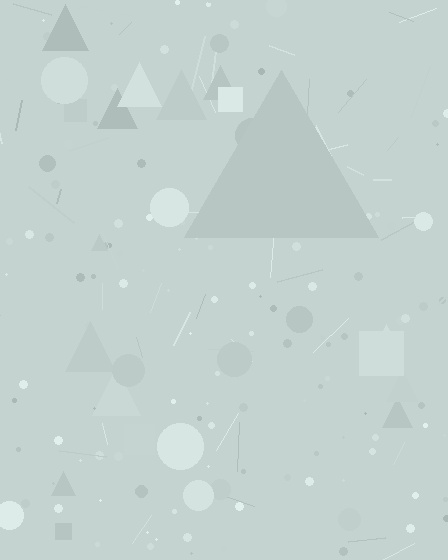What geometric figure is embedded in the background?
A triangle is embedded in the background.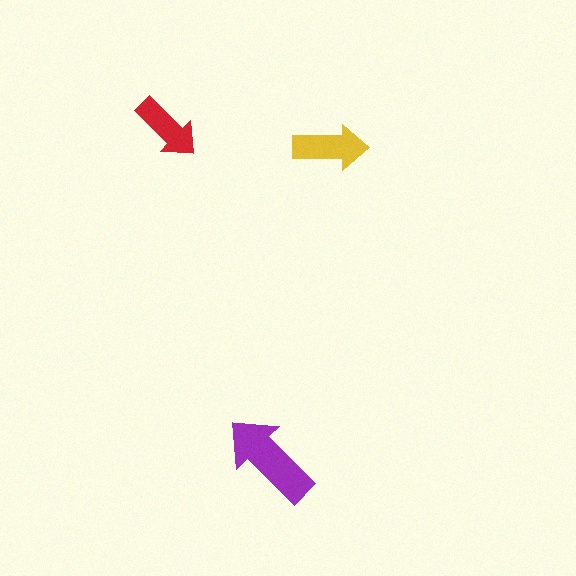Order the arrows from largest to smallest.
the purple one, the yellow one, the red one.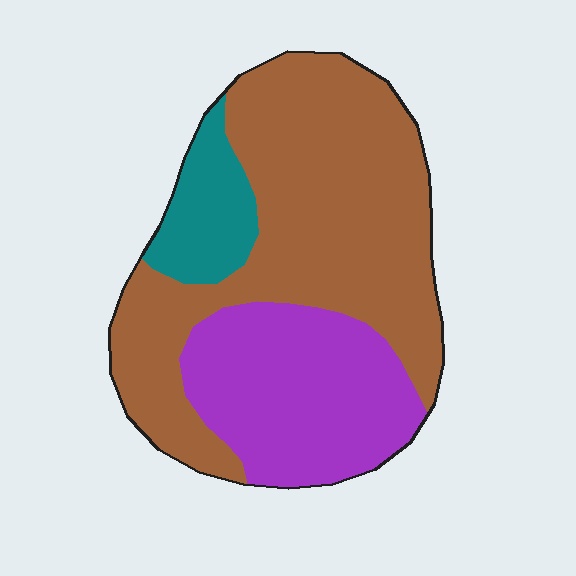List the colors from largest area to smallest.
From largest to smallest: brown, purple, teal.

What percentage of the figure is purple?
Purple covers around 30% of the figure.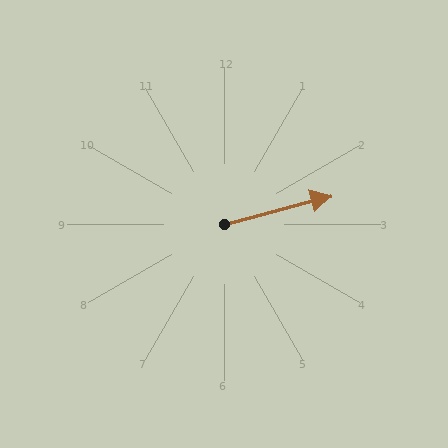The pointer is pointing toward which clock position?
Roughly 2 o'clock.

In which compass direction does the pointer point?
East.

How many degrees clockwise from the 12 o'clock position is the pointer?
Approximately 75 degrees.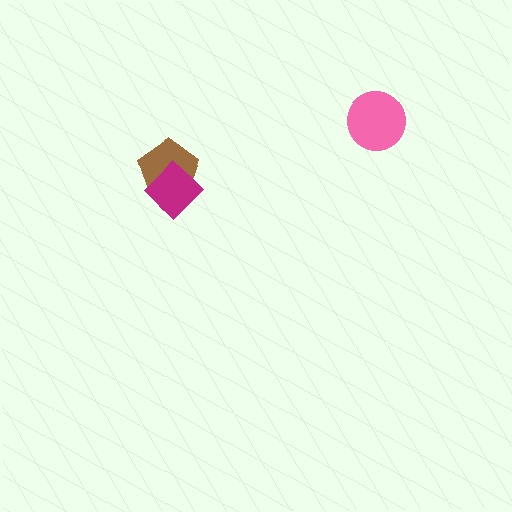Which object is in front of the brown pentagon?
The magenta diamond is in front of the brown pentagon.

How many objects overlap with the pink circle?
0 objects overlap with the pink circle.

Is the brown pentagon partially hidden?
Yes, it is partially covered by another shape.